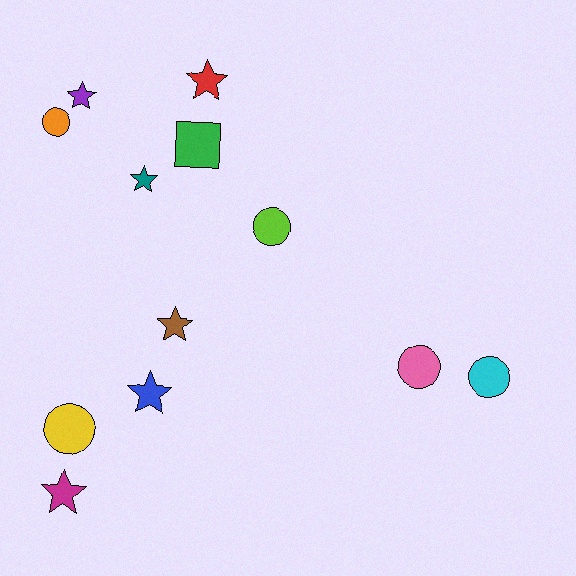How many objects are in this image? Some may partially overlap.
There are 12 objects.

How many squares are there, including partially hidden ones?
There is 1 square.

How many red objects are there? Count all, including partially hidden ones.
There is 1 red object.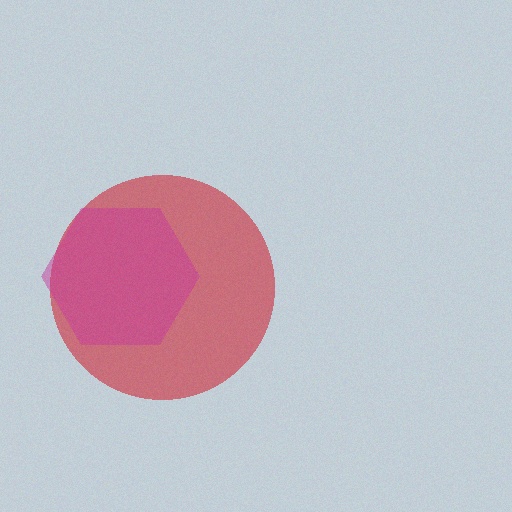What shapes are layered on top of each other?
The layered shapes are: a red circle, a magenta hexagon.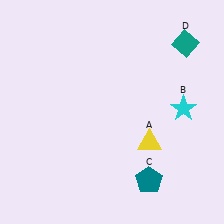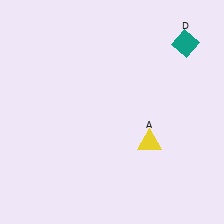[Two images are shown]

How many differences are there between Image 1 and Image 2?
There are 2 differences between the two images.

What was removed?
The cyan star (B), the teal pentagon (C) were removed in Image 2.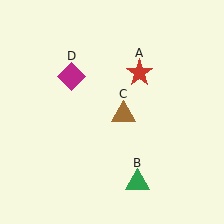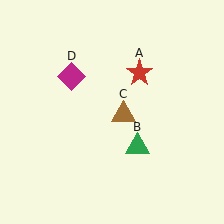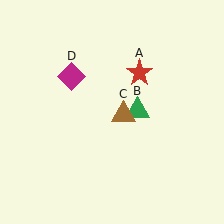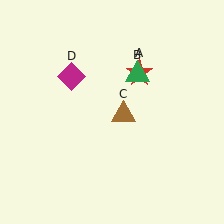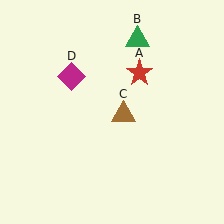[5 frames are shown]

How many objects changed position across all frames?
1 object changed position: green triangle (object B).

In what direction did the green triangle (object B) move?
The green triangle (object B) moved up.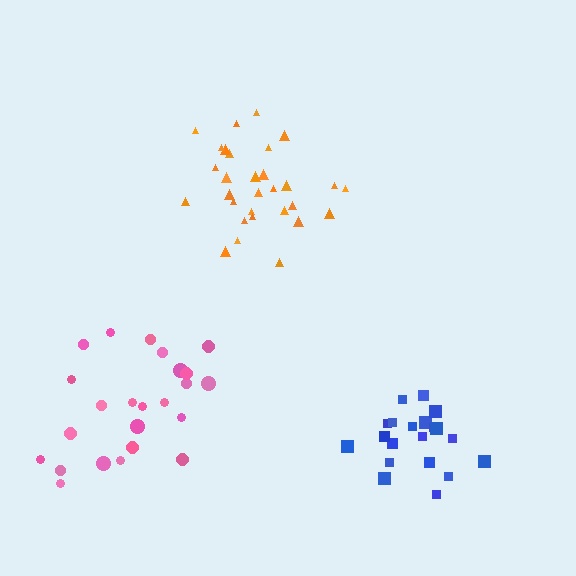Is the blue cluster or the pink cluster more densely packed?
Blue.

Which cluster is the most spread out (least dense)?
Pink.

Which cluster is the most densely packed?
Blue.